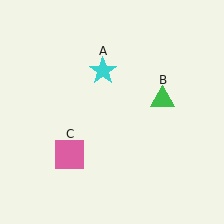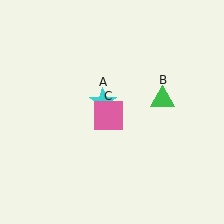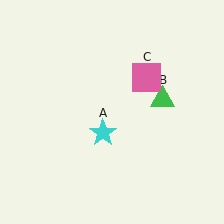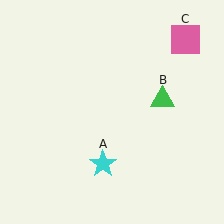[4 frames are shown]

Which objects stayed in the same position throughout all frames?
Green triangle (object B) remained stationary.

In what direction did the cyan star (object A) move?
The cyan star (object A) moved down.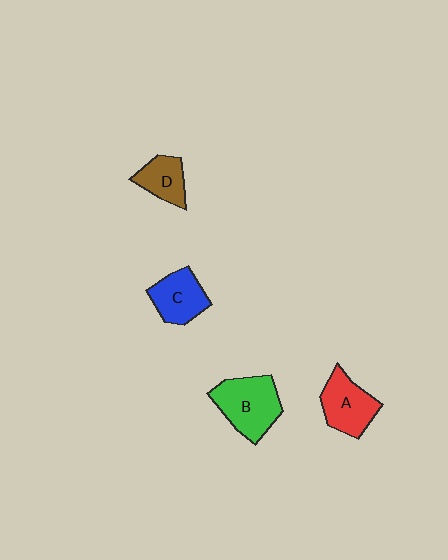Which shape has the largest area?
Shape B (green).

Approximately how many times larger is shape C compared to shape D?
Approximately 1.3 times.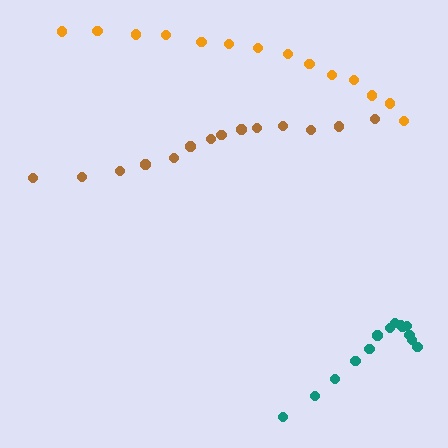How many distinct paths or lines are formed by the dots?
There are 3 distinct paths.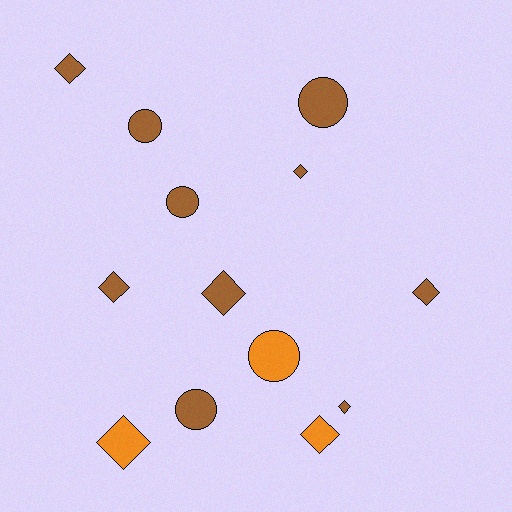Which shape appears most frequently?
Diamond, with 8 objects.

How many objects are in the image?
There are 13 objects.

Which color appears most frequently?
Brown, with 10 objects.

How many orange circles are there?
There is 1 orange circle.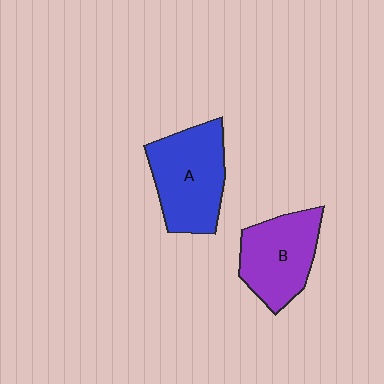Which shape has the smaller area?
Shape B (purple).